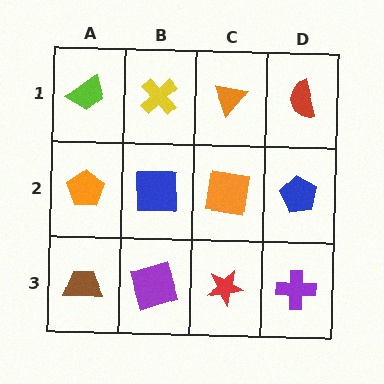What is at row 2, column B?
A blue square.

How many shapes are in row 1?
4 shapes.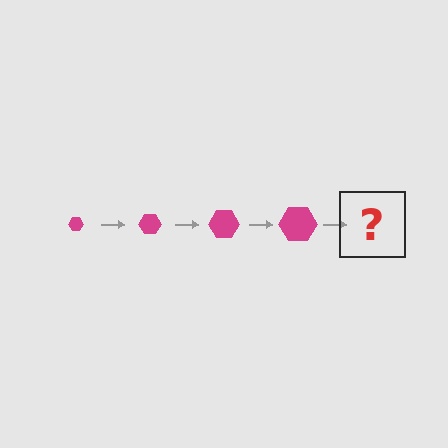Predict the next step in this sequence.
The next step is a magenta hexagon, larger than the previous one.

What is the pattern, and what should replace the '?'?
The pattern is that the hexagon gets progressively larger each step. The '?' should be a magenta hexagon, larger than the previous one.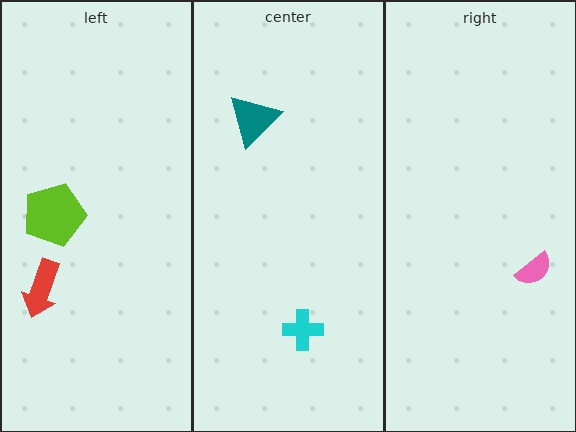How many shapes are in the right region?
1.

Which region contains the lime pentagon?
The left region.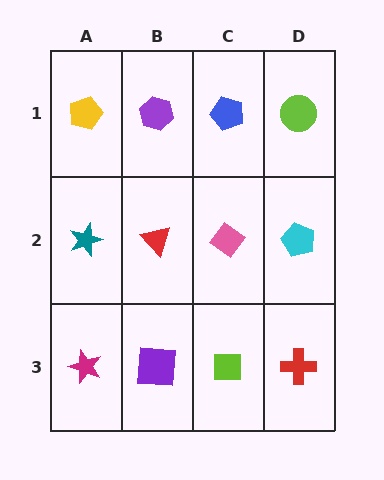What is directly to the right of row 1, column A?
A purple hexagon.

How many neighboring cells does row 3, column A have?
2.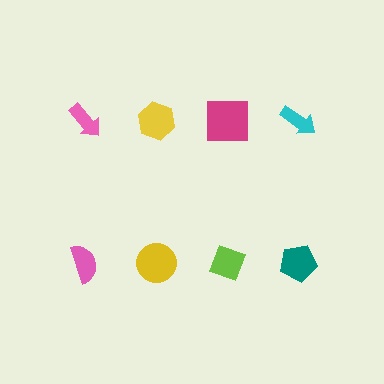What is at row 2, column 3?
A lime diamond.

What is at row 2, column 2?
A yellow circle.